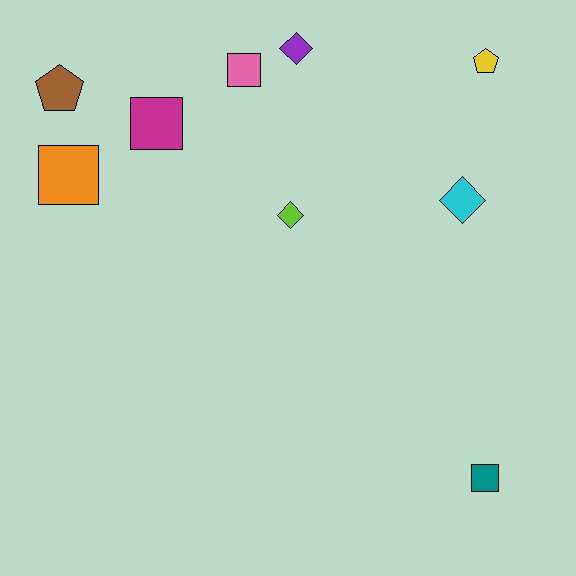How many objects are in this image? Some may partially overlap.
There are 9 objects.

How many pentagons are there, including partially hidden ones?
There are 2 pentagons.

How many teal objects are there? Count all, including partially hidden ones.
There is 1 teal object.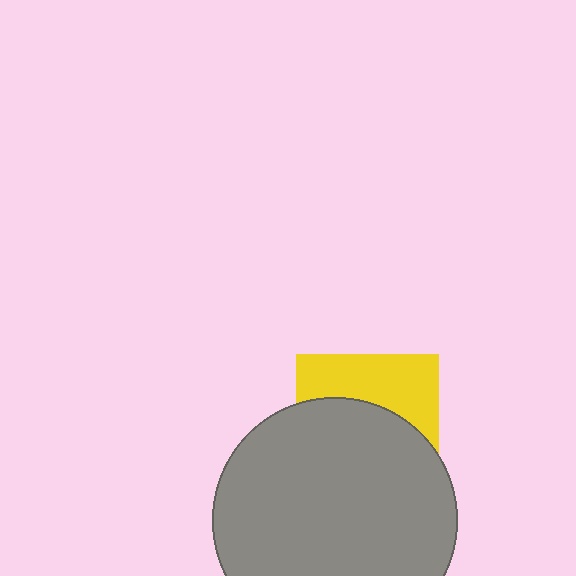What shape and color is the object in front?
The object in front is a gray circle.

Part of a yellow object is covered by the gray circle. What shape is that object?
It is a square.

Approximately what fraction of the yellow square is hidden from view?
Roughly 61% of the yellow square is hidden behind the gray circle.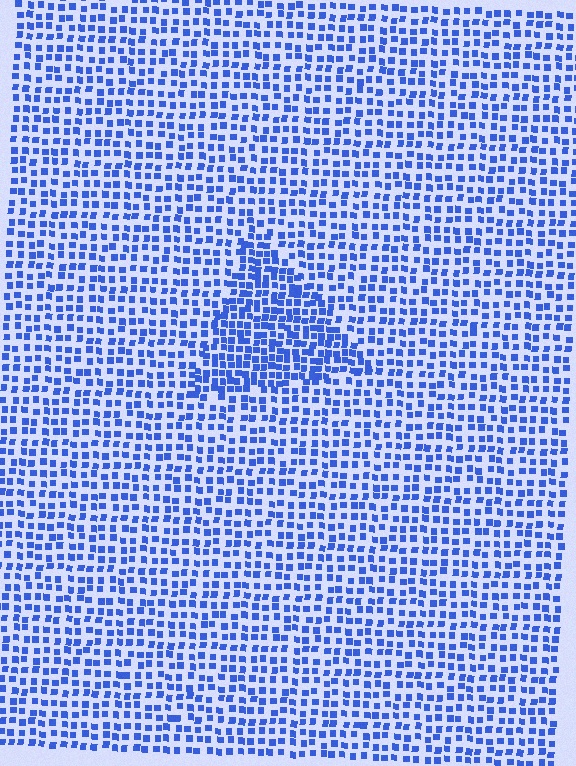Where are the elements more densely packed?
The elements are more densely packed inside the triangle boundary.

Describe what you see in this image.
The image contains small blue elements arranged at two different densities. A triangle-shaped region is visible where the elements are more densely packed than the surrounding area.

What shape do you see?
I see a triangle.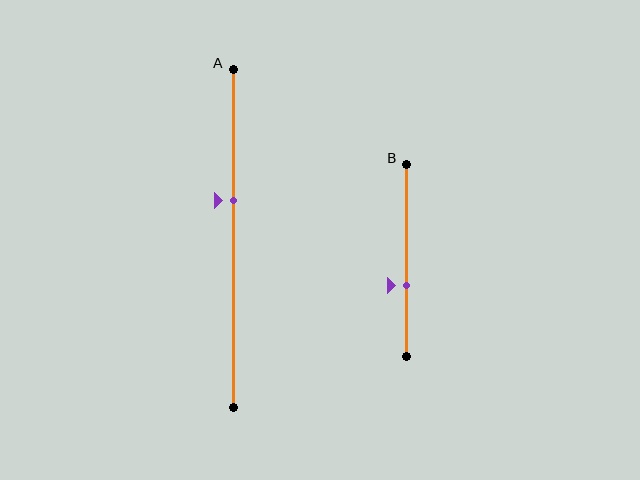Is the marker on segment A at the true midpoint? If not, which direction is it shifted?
No, the marker on segment A is shifted upward by about 11% of the segment length.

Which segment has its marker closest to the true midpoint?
Segment A has its marker closest to the true midpoint.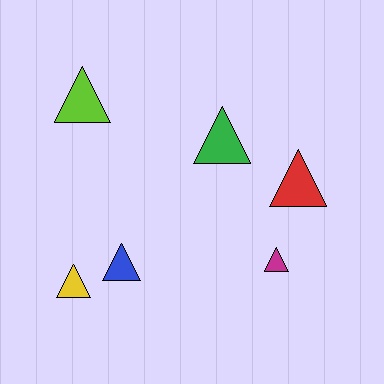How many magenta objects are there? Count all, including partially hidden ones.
There is 1 magenta object.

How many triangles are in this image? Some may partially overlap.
There are 6 triangles.